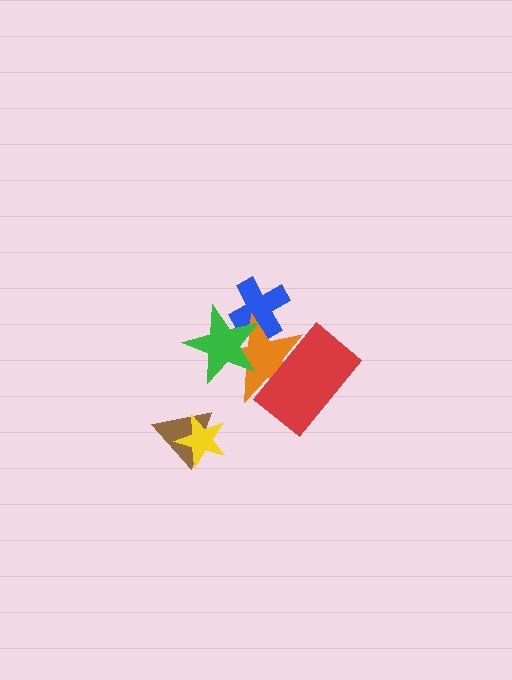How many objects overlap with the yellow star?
1 object overlaps with the yellow star.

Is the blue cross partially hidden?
Yes, it is partially covered by another shape.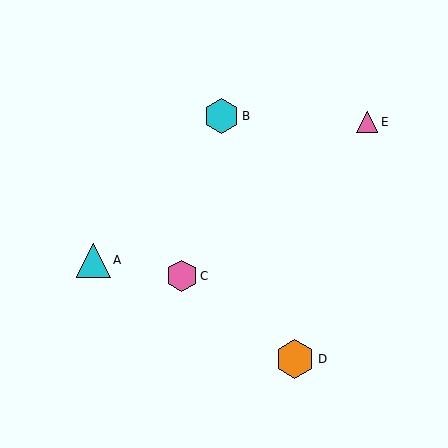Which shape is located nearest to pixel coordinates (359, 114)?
The pink triangle (labeled E) at (367, 122) is nearest to that location.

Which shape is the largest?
The orange hexagon (labeled D) is the largest.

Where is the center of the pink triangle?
The center of the pink triangle is at (367, 122).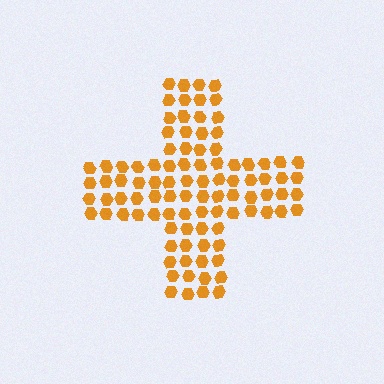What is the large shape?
The large shape is a cross.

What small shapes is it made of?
It is made of small hexagons.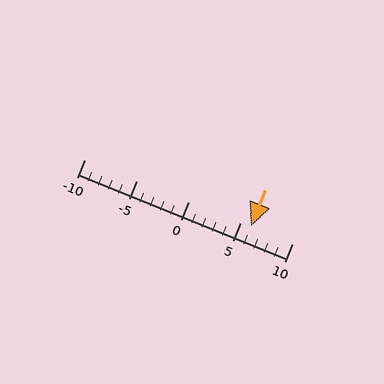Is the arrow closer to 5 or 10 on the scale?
The arrow is closer to 5.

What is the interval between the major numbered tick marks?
The major tick marks are spaced 5 units apart.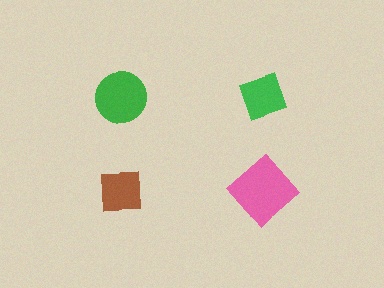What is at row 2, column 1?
A brown square.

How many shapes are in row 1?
2 shapes.